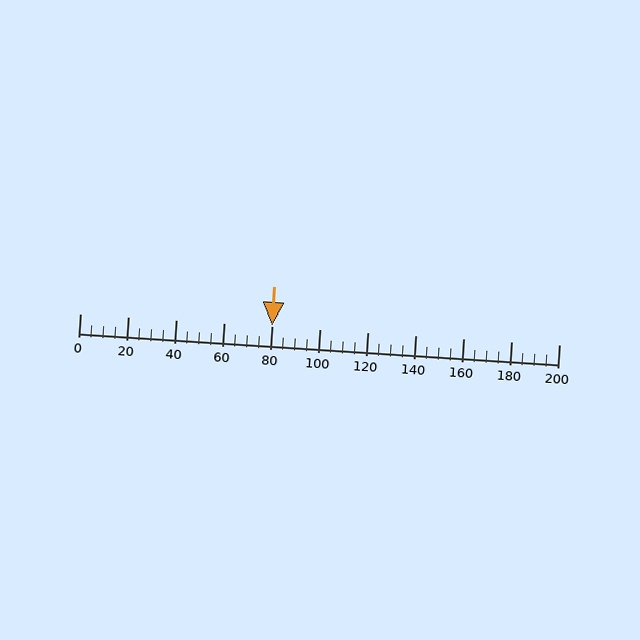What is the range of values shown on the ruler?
The ruler shows values from 0 to 200.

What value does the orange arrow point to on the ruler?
The orange arrow points to approximately 80.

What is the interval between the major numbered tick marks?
The major tick marks are spaced 20 units apart.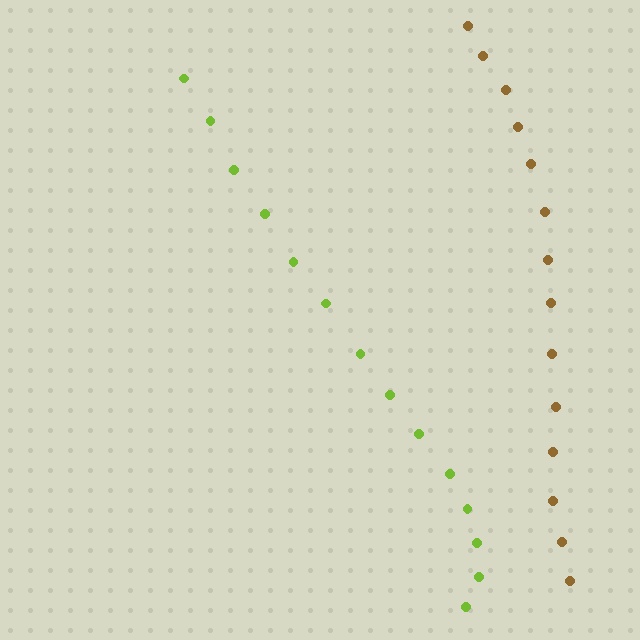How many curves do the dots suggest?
There are 2 distinct paths.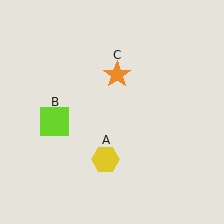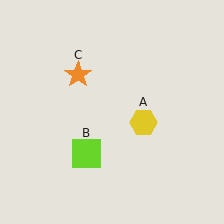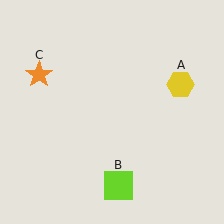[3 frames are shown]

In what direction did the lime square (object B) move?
The lime square (object B) moved down and to the right.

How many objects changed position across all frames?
3 objects changed position: yellow hexagon (object A), lime square (object B), orange star (object C).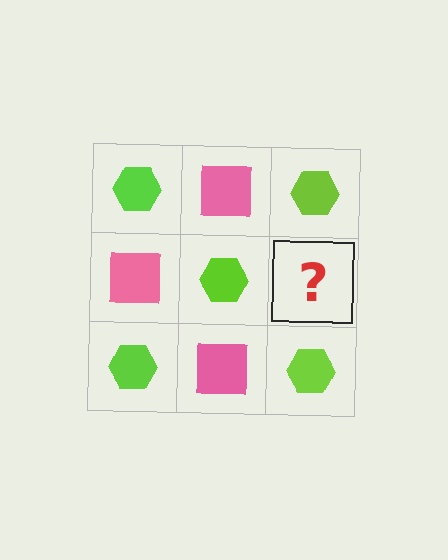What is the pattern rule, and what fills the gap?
The rule is that it alternates lime hexagon and pink square in a checkerboard pattern. The gap should be filled with a pink square.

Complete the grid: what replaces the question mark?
The question mark should be replaced with a pink square.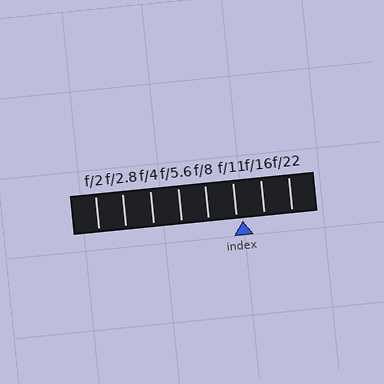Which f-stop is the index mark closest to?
The index mark is closest to f/11.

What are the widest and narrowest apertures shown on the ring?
The widest aperture shown is f/2 and the narrowest is f/22.